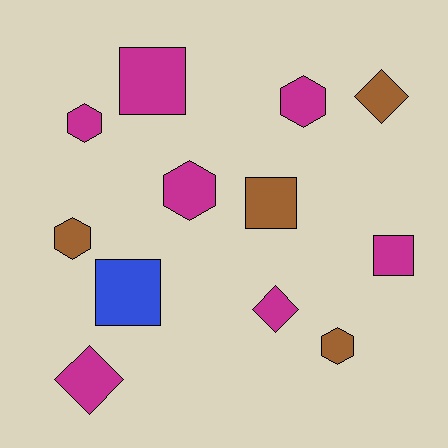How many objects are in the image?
There are 12 objects.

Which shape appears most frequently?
Hexagon, with 5 objects.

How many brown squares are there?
There is 1 brown square.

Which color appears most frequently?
Magenta, with 7 objects.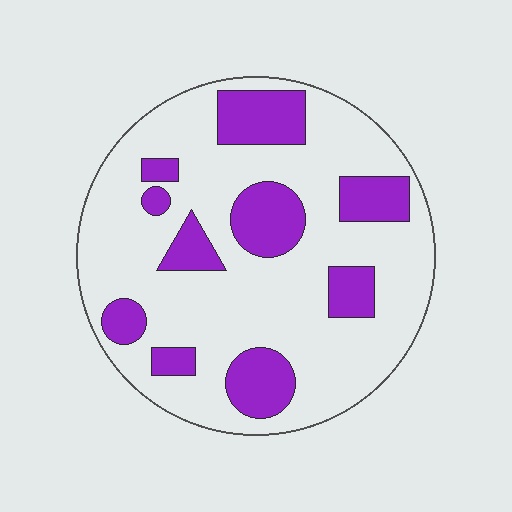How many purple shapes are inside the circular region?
10.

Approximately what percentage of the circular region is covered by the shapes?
Approximately 25%.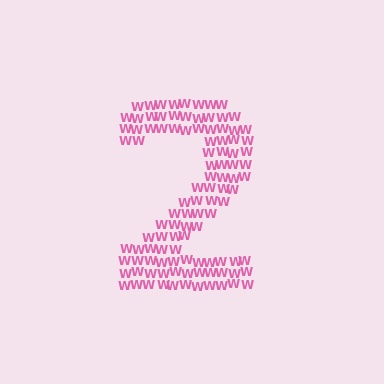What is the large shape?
The large shape is the digit 2.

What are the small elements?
The small elements are letter W's.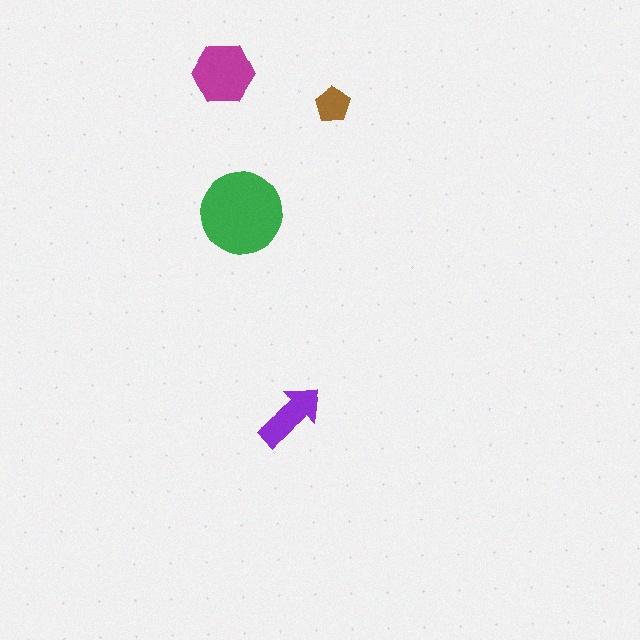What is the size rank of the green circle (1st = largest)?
1st.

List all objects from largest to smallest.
The green circle, the magenta hexagon, the purple arrow, the brown pentagon.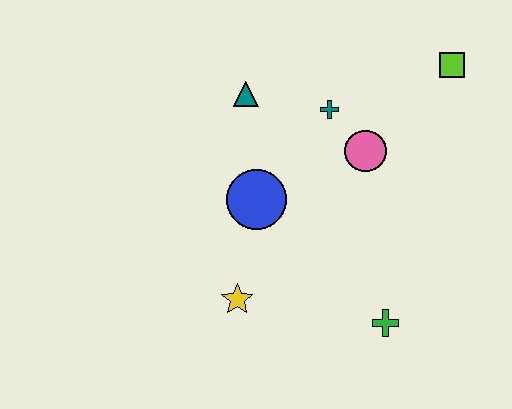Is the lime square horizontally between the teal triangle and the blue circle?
No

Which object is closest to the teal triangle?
The teal cross is closest to the teal triangle.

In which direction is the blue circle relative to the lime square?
The blue circle is to the left of the lime square.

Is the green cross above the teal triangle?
No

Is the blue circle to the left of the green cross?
Yes